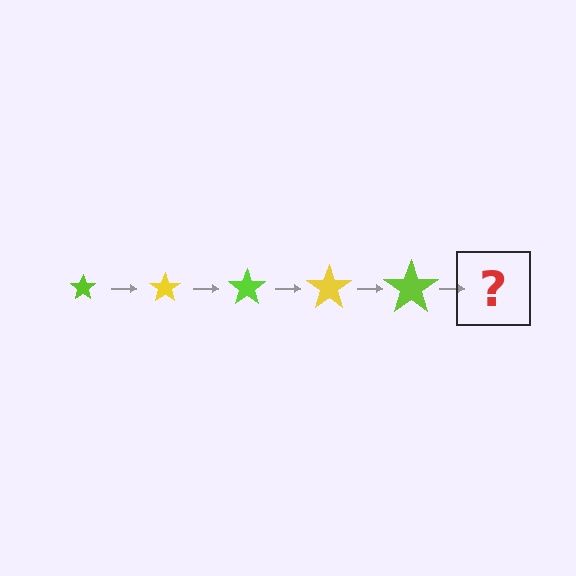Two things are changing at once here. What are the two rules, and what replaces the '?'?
The two rules are that the star grows larger each step and the color cycles through lime and yellow. The '?' should be a yellow star, larger than the previous one.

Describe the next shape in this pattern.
It should be a yellow star, larger than the previous one.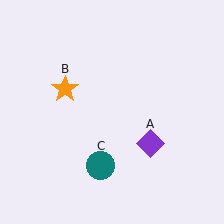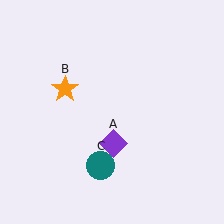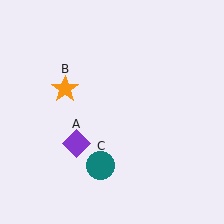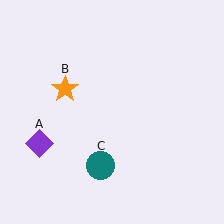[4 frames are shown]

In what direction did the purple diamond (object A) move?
The purple diamond (object A) moved left.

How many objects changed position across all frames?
1 object changed position: purple diamond (object A).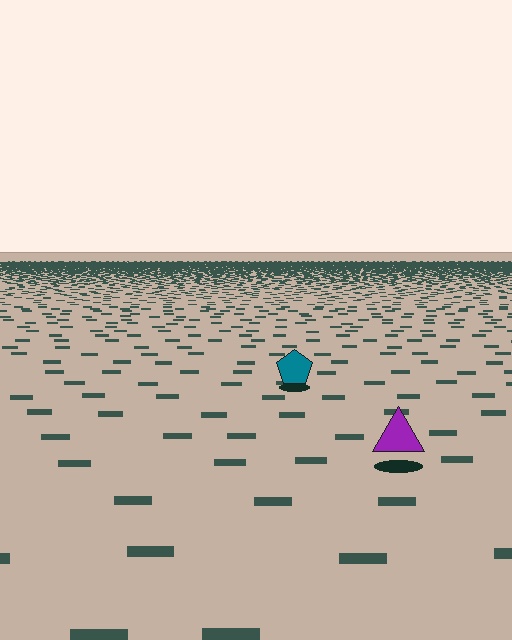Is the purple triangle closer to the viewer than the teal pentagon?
Yes. The purple triangle is closer — you can tell from the texture gradient: the ground texture is coarser near it.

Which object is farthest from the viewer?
The teal pentagon is farthest from the viewer. It appears smaller and the ground texture around it is denser.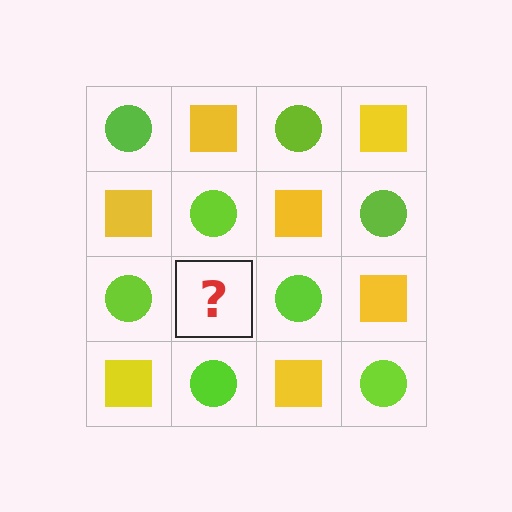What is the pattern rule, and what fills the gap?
The rule is that it alternates lime circle and yellow square in a checkerboard pattern. The gap should be filled with a yellow square.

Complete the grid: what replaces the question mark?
The question mark should be replaced with a yellow square.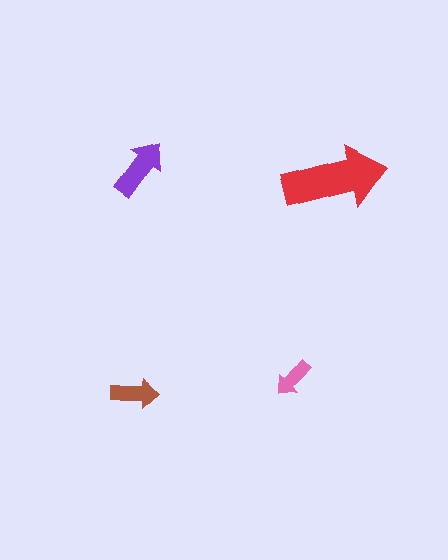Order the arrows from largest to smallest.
the red one, the purple one, the brown one, the pink one.